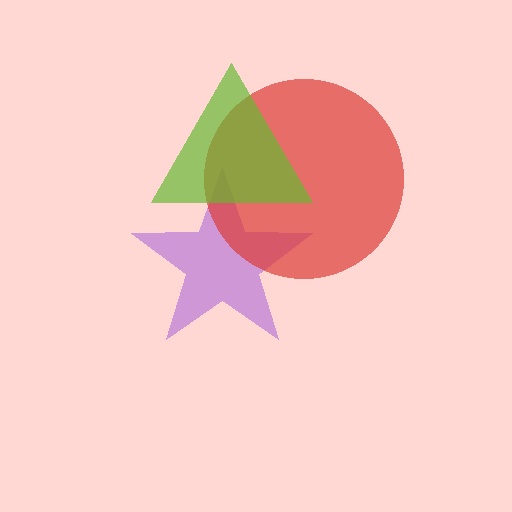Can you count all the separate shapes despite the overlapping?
Yes, there are 3 separate shapes.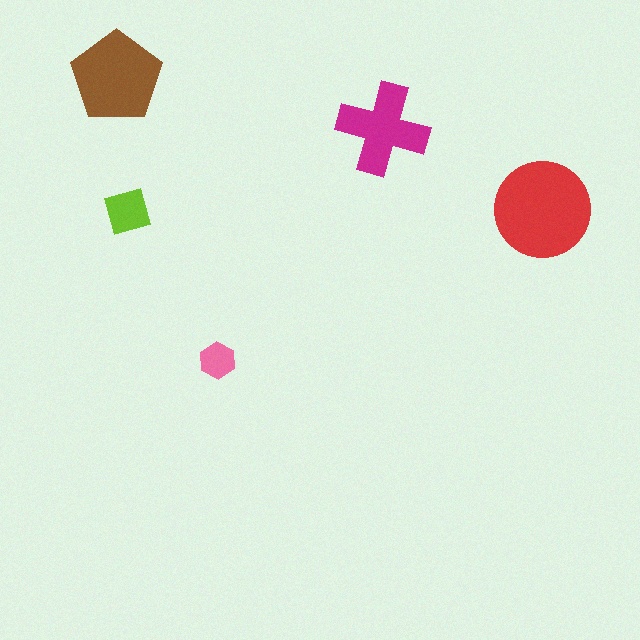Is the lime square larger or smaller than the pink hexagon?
Larger.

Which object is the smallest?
The pink hexagon.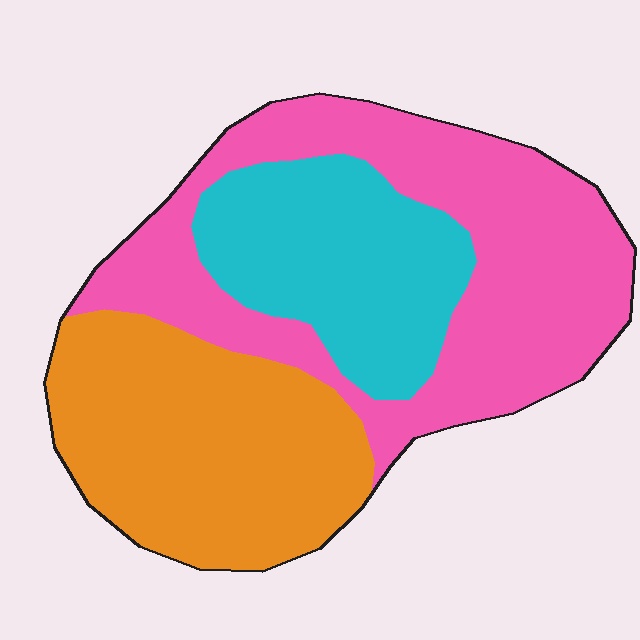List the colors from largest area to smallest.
From largest to smallest: pink, orange, cyan.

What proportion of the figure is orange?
Orange covers about 35% of the figure.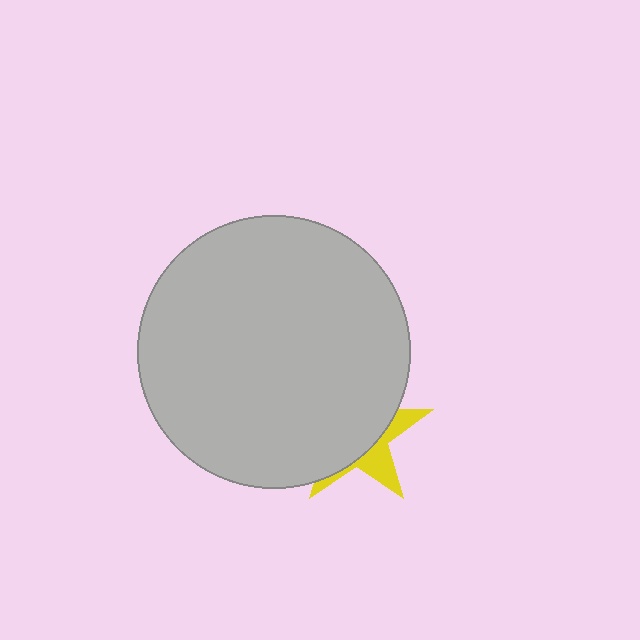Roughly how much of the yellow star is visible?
A small part of it is visible (roughly 31%).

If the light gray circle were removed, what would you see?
You would see the complete yellow star.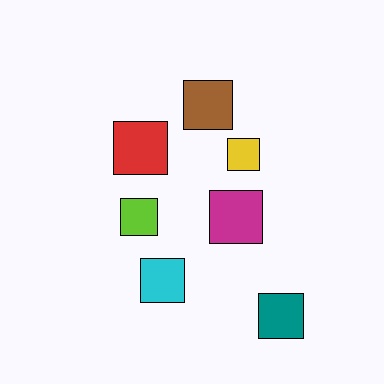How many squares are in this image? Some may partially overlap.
There are 7 squares.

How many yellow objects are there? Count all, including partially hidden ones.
There is 1 yellow object.